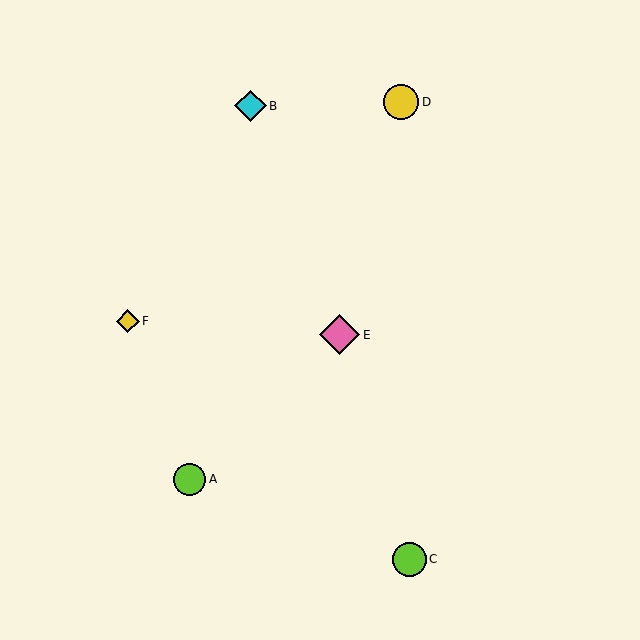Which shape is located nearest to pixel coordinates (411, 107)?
The yellow circle (labeled D) at (401, 102) is nearest to that location.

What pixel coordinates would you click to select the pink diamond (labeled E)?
Click at (340, 335) to select the pink diamond E.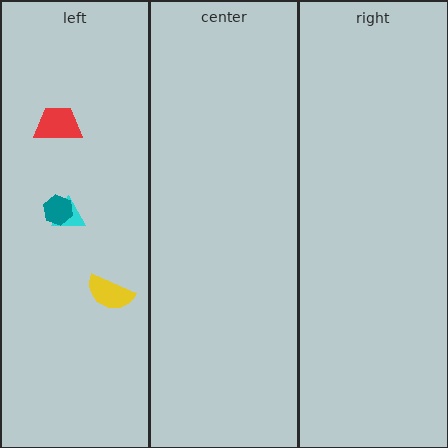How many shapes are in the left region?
4.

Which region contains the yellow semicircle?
The left region.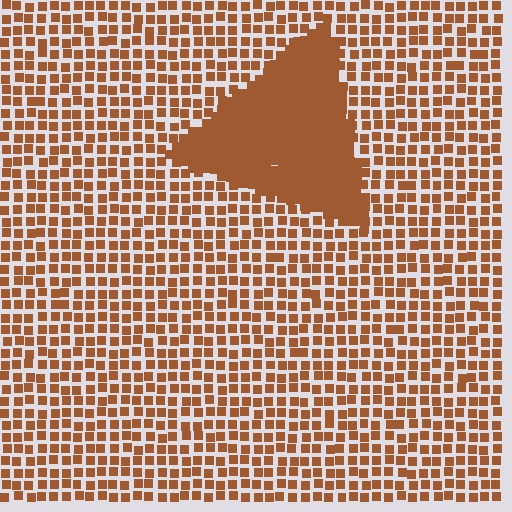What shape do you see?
I see a triangle.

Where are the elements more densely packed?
The elements are more densely packed inside the triangle boundary.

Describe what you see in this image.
The image contains small brown elements arranged at two different densities. A triangle-shaped region is visible where the elements are more densely packed than the surrounding area.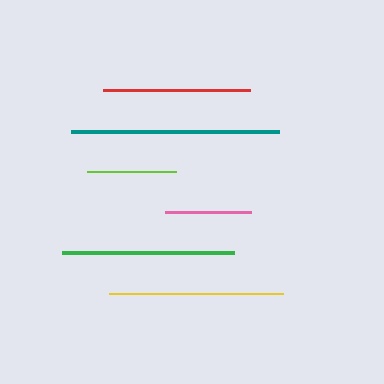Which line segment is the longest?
The teal line is the longest at approximately 208 pixels.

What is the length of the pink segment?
The pink segment is approximately 87 pixels long.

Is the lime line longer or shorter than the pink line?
The lime line is longer than the pink line.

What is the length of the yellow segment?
The yellow segment is approximately 174 pixels long.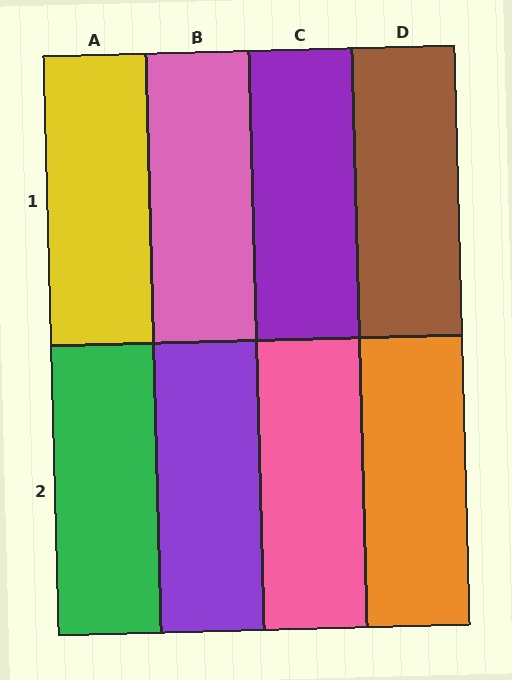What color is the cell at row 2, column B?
Purple.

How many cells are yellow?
1 cell is yellow.